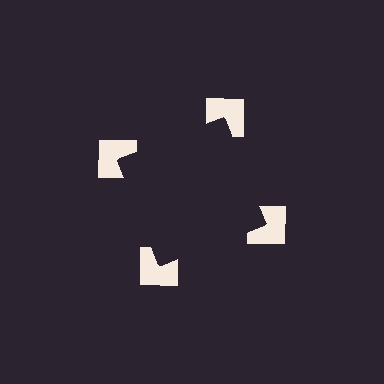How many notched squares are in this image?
There are 4 — one at each vertex of the illusory square.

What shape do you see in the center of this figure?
An illusory square — its edges are inferred from the aligned wedge cuts in the notched squares, not physically drawn.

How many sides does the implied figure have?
4 sides.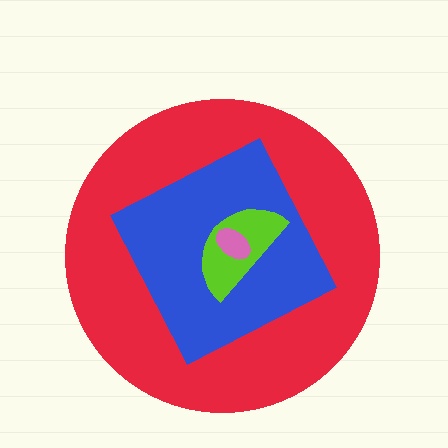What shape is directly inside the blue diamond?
The lime semicircle.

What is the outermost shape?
The red circle.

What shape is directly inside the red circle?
The blue diamond.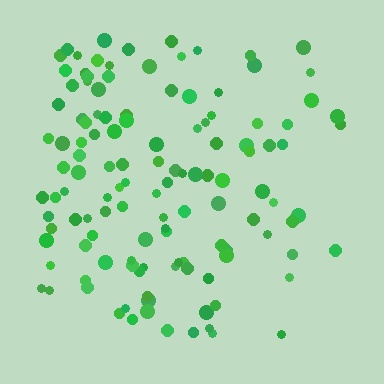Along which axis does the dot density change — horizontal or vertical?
Horizontal.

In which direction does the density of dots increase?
From right to left, with the left side densest.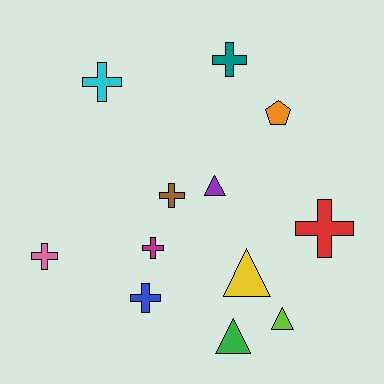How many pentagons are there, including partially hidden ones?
There is 1 pentagon.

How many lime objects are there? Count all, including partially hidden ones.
There is 1 lime object.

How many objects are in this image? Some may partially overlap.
There are 12 objects.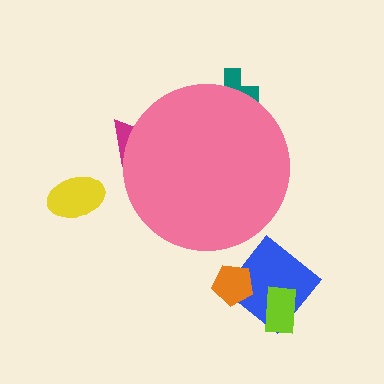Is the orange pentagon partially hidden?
No, the orange pentagon is fully visible.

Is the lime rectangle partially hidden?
No, the lime rectangle is fully visible.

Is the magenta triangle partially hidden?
Yes, the magenta triangle is partially hidden behind the pink circle.